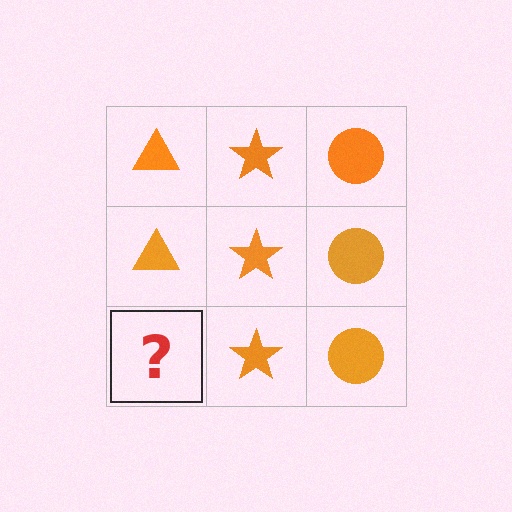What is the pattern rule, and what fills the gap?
The rule is that each column has a consistent shape. The gap should be filled with an orange triangle.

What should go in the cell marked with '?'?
The missing cell should contain an orange triangle.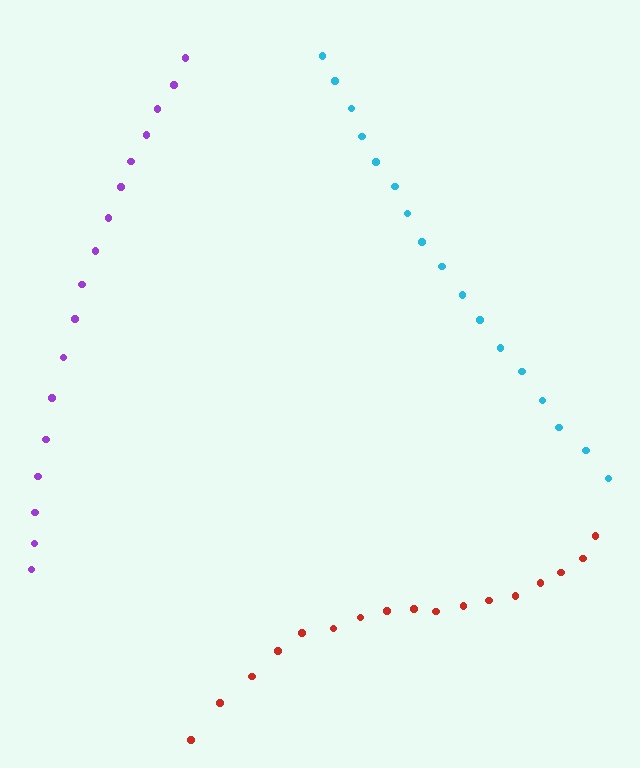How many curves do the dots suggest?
There are 3 distinct paths.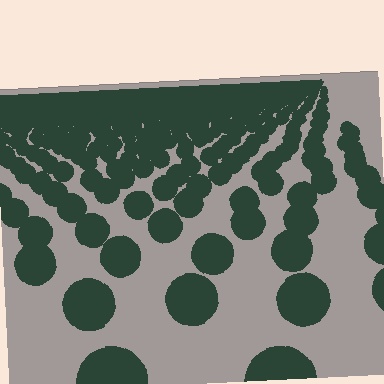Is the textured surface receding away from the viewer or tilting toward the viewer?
The surface is receding away from the viewer. Texture elements get smaller and denser toward the top.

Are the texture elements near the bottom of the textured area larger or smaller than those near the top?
Larger. Near the bottom, elements are closer to the viewer and appear at a bigger on-screen size.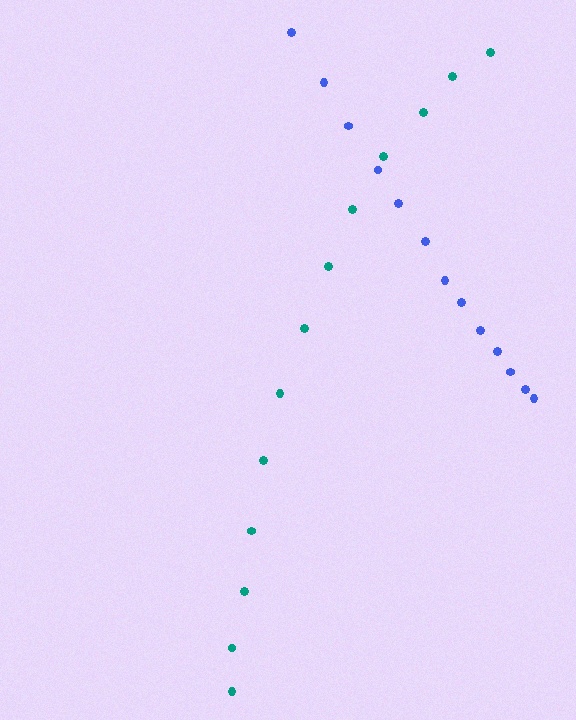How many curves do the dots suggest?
There are 2 distinct paths.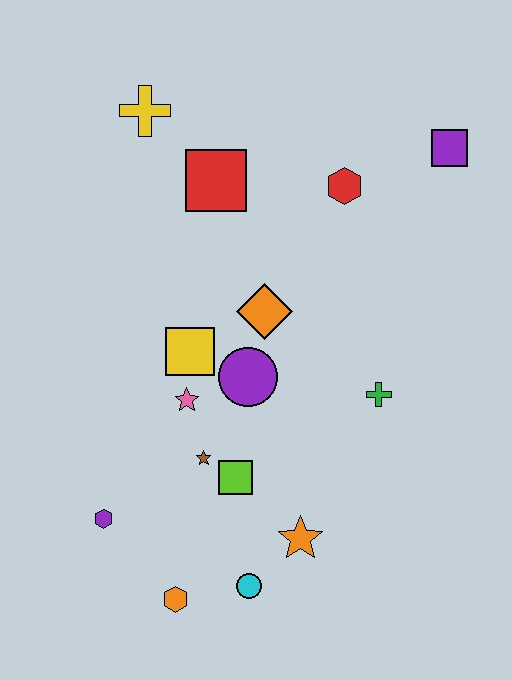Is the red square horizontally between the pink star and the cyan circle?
Yes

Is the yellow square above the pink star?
Yes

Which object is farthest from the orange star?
The yellow cross is farthest from the orange star.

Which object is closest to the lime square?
The brown star is closest to the lime square.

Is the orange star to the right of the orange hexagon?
Yes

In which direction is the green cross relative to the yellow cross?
The green cross is below the yellow cross.